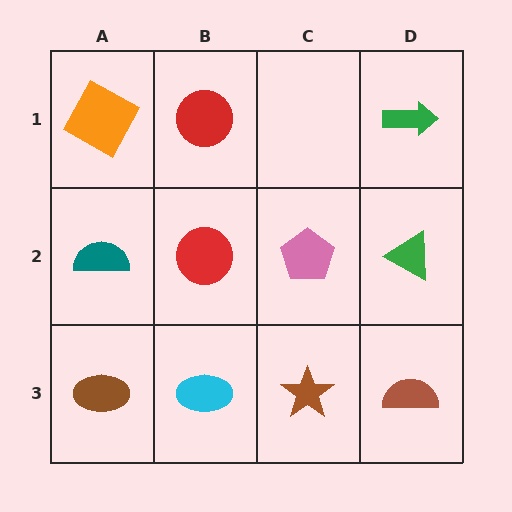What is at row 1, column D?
A green arrow.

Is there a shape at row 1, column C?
No, that cell is empty.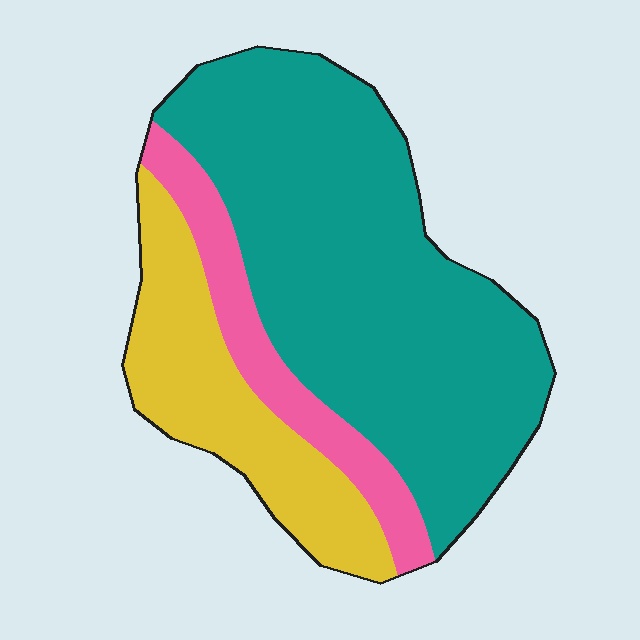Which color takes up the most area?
Teal, at roughly 60%.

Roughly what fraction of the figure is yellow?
Yellow covers around 25% of the figure.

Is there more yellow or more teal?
Teal.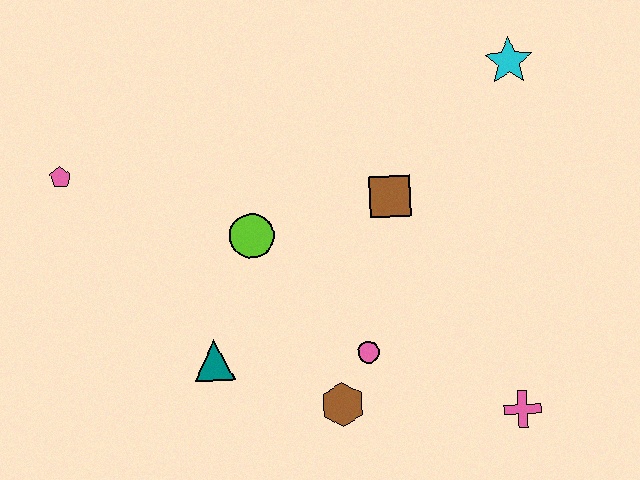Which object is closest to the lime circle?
The teal triangle is closest to the lime circle.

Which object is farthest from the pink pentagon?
The pink cross is farthest from the pink pentagon.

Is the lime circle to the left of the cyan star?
Yes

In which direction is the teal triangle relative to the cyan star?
The teal triangle is to the left of the cyan star.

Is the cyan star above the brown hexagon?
Yes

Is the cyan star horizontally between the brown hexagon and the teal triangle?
No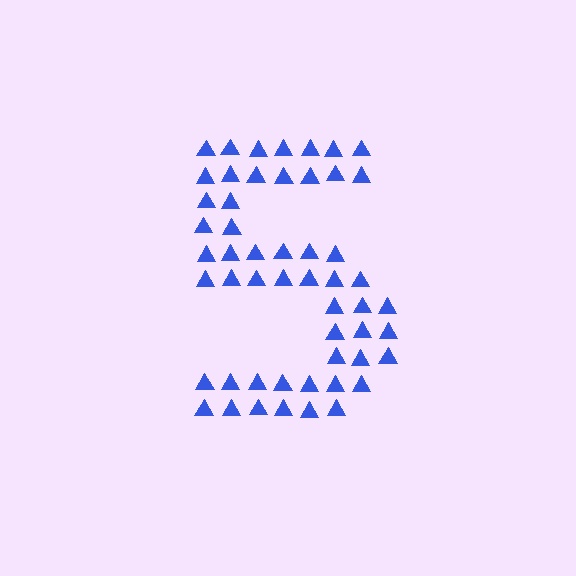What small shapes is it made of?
It is made of small triangles.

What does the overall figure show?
The overall figure shows the digit 5.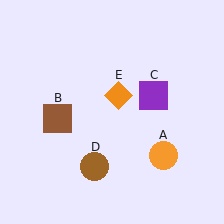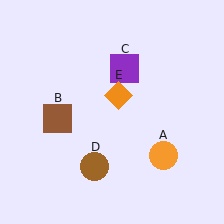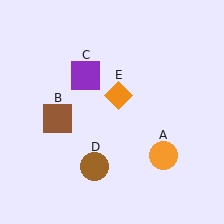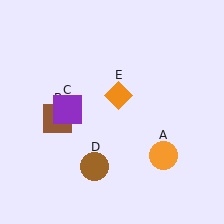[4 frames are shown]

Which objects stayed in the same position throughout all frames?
Orange circle (object A) and brown square (object B) and brown circle (object D) and orange diamond (object E) remained stationary.